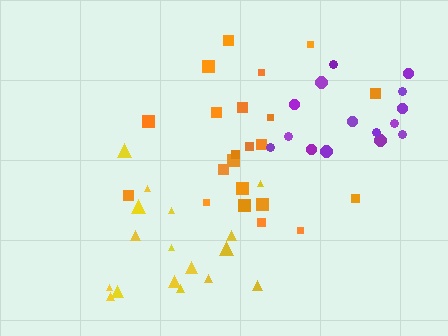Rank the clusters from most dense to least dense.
purple, yellow, orange.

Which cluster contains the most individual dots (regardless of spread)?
Orange (22).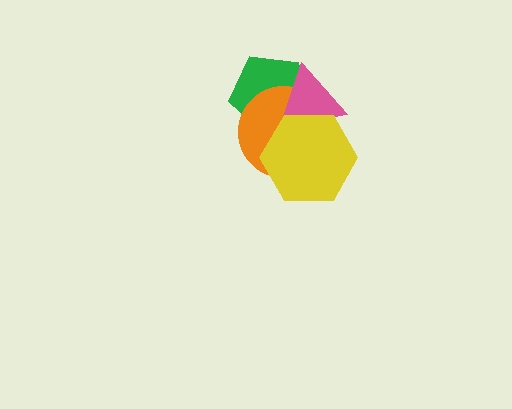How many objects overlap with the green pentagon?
3 objects overlap with the green pentagon.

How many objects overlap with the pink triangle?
3 objects overlap with the pink triangle.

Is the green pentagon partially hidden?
Yes, it is partially covered by another shape.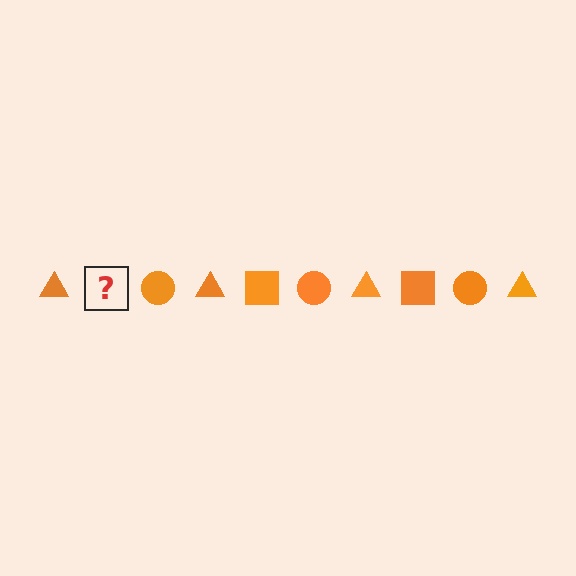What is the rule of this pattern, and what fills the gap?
The rule is that the pattern cycles through triangle, square, circle shapes in orange. The gap should be filled with an orange square.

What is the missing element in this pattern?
The missing element is an orange square.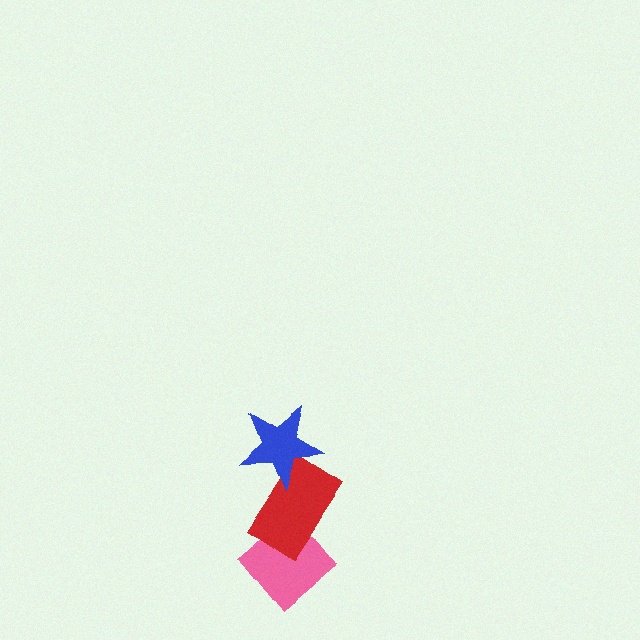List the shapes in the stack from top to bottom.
From top to bottom: the blue star, the red rectangle, the pink diamond.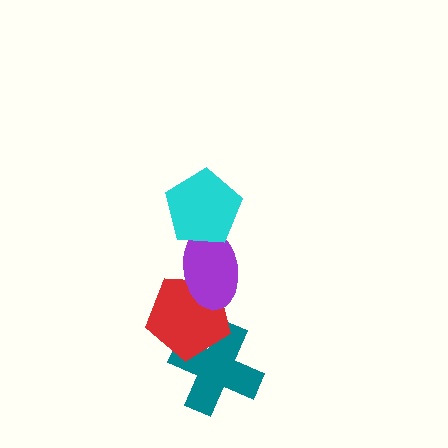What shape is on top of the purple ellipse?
The cyan pentagon is on top of the purple ellipse.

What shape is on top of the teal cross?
The red pentagon is on top of the teal cross.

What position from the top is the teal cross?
The teal cross is 4th from the top.